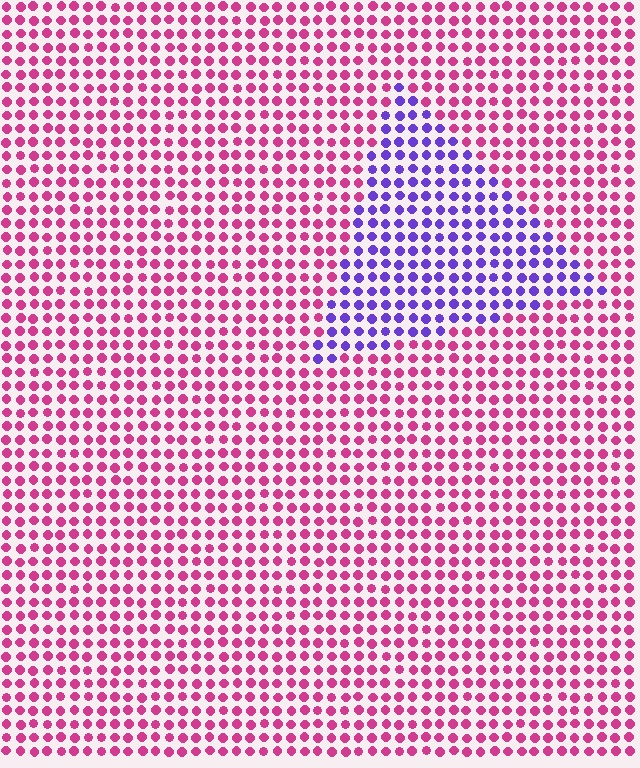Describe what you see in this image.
The image is filled with small magenta elements in a uniform arrangement. A triangle-shaped region is visible where the elements are tinted to a slightly different hue, forming a subtle color boundary.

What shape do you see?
I see a triangle.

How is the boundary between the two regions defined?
The boundary is defined purely by a slight shift in hue (about 67 degrees). Spacing, size, and orientation are identical on both sides.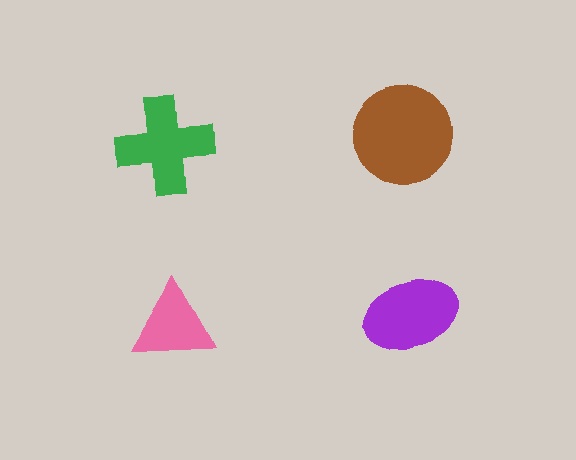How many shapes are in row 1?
2 shapes.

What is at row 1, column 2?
A brown circle.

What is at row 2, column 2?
A purple ellipse.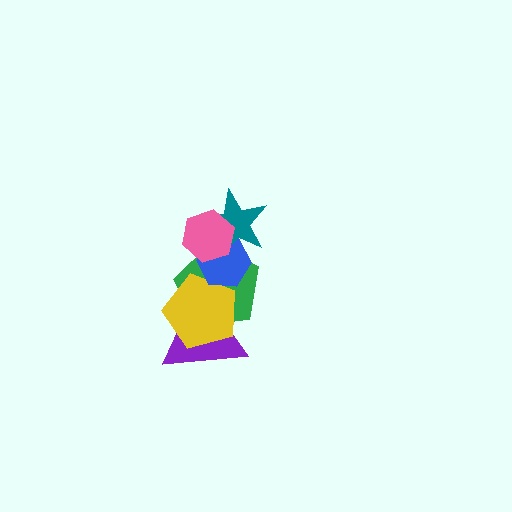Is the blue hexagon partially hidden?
Yes, it is partially covered by another shape.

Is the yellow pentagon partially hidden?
Yes, it is partially covered by another shape.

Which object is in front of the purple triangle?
The yellow pentagon is in front of the purple triangle.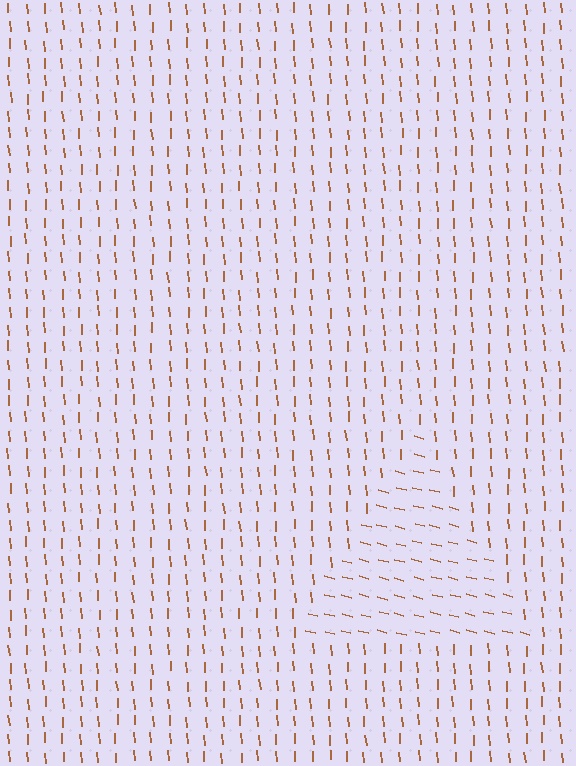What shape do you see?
I see a triangle.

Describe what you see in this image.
The image is filled with small brown line segments. A triangle region in the image has lines oriented differently from the surrounding lines, creating a visible texture boundary.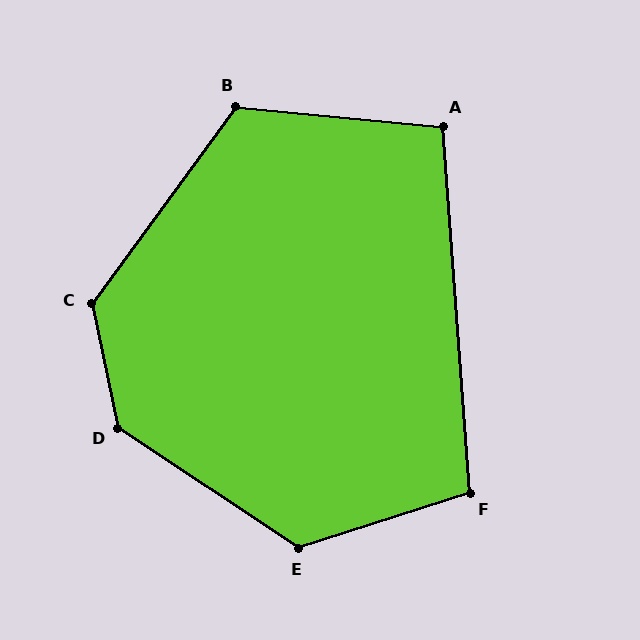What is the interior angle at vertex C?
Approximately 132 degrees (obtuse).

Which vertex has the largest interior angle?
D, at approximately 136 degrees.